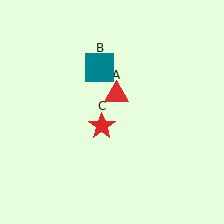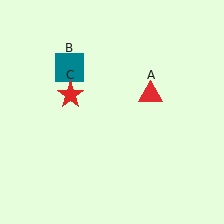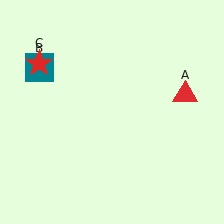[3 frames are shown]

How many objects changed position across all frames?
3 objects changed position: red triangle (object A), teal square (object B), red star (object C).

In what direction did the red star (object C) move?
The red star (object C) moved up and to the left.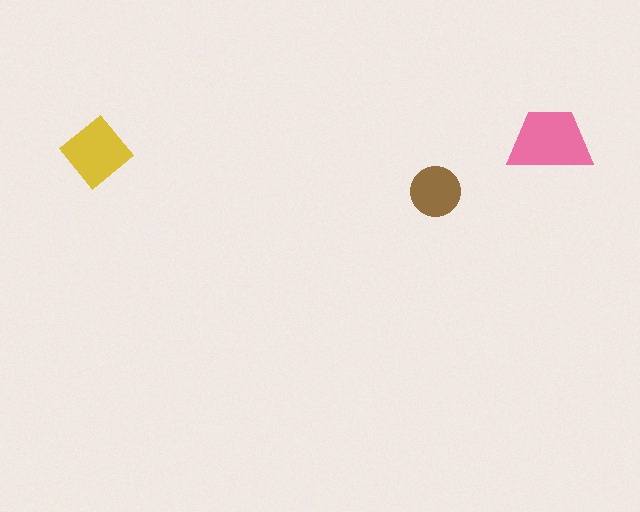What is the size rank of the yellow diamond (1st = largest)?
2nd.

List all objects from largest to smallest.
The pink trapezoid, the yellow diamond, the brown circle.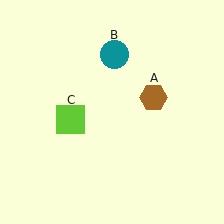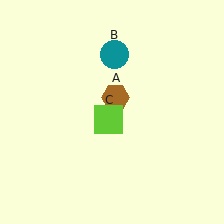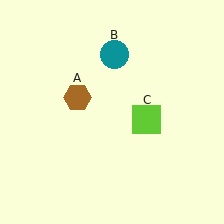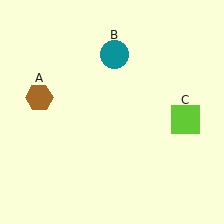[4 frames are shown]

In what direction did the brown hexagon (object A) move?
The brown hexagon (object A) moved left.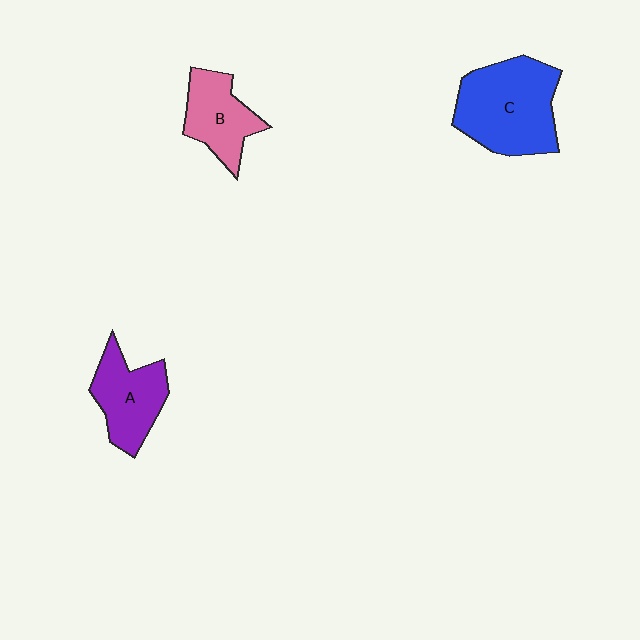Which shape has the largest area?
Shape C (blue).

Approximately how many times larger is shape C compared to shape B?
Approximately 1.7 times.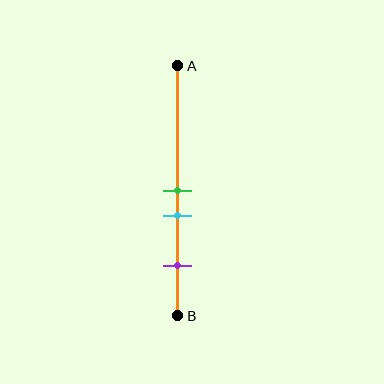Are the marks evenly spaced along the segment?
No, the marks are not evenly spaced.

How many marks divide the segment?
There are 3 marks dividing the segment.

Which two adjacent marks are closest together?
The green and cyan marks are the closest adjacent pair.